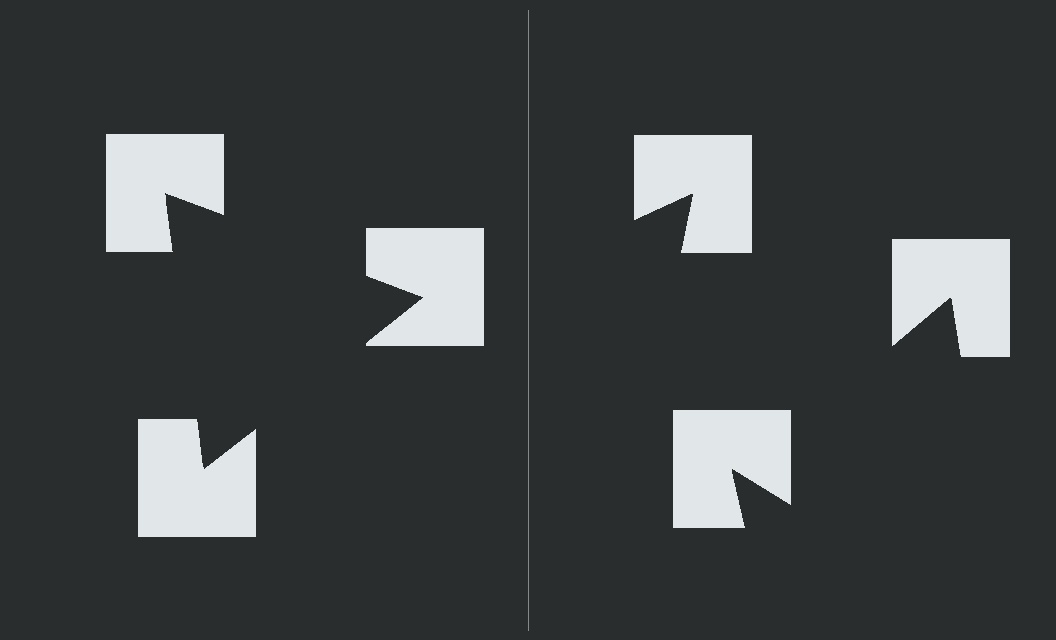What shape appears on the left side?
An illusory triangle.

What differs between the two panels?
The notched squares are positioned identically on both sides; only the wedge orientations differ. On the left they align to a triangle; on the right they are misaligned.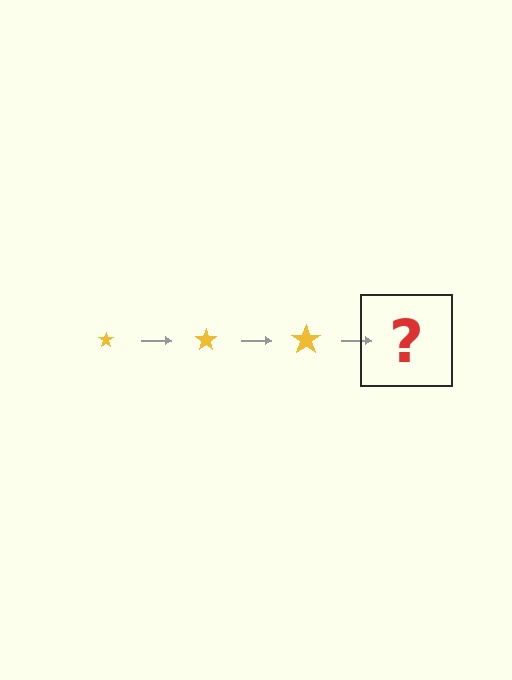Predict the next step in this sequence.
The next step is a yellow star, larger than the previous one.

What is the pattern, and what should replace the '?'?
The pattern is that the star gets progressively larger each step. The '?' should be a yellow star, larger than the previous one.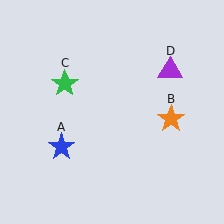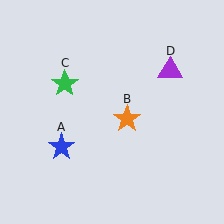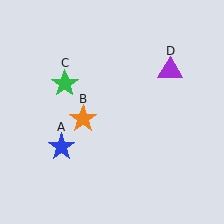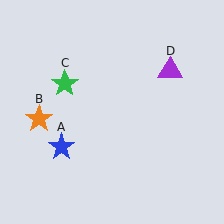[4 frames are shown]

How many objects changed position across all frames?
1 object changed position: orange star (object B).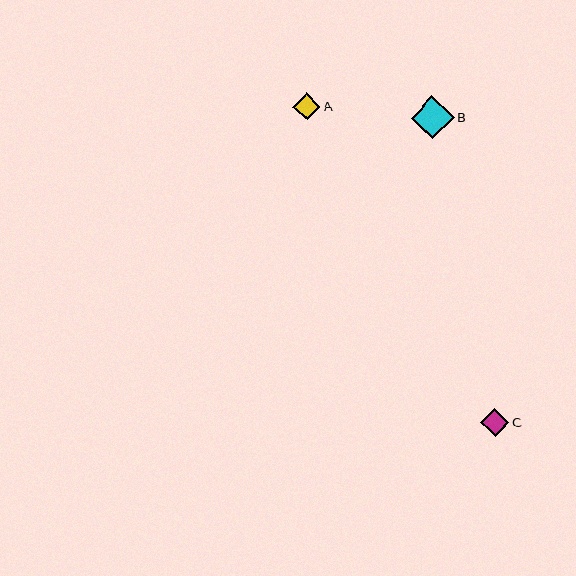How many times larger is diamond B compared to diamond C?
Diamond B is approximately 1.6 times the size of diamond C.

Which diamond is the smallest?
Diamond A is the smallest with a size of approximately 27 pixels.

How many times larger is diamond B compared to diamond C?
Diamond B is approximately 1.6 times the size of diamond C.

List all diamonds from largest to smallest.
From largest to smallest: B, C, A.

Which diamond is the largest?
Diamond B is the largest with a size of approximately 43 pixels.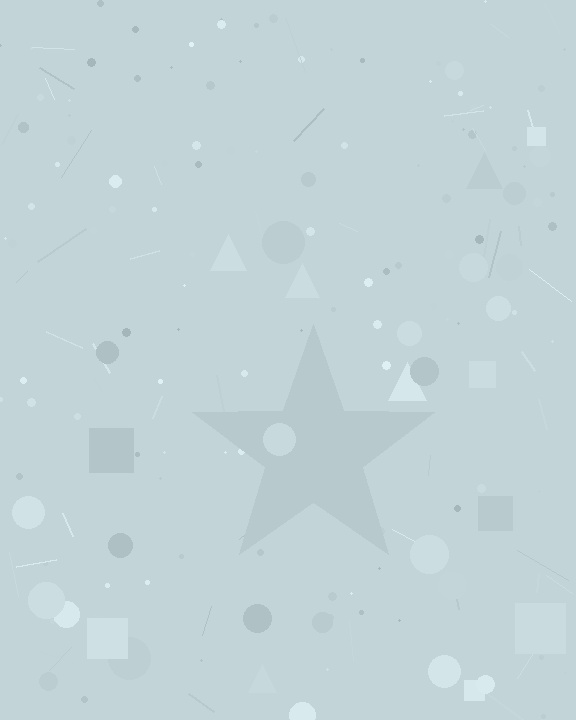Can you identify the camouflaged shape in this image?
The camouflaged shape is a star.